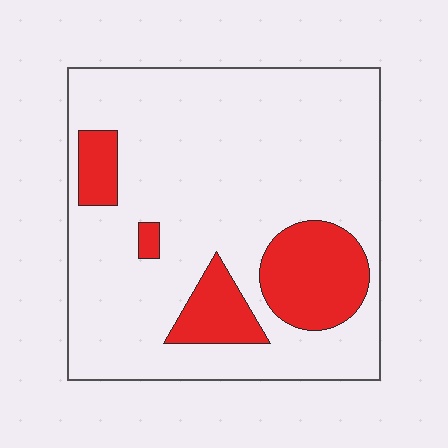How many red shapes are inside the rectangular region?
4.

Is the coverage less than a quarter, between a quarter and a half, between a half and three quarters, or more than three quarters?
Less than a quarter.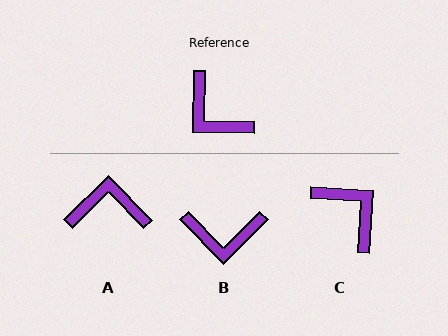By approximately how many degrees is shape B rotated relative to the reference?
Approximately 46 degrees counter-clockwise.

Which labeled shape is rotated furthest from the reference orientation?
C, about 178 degrees away.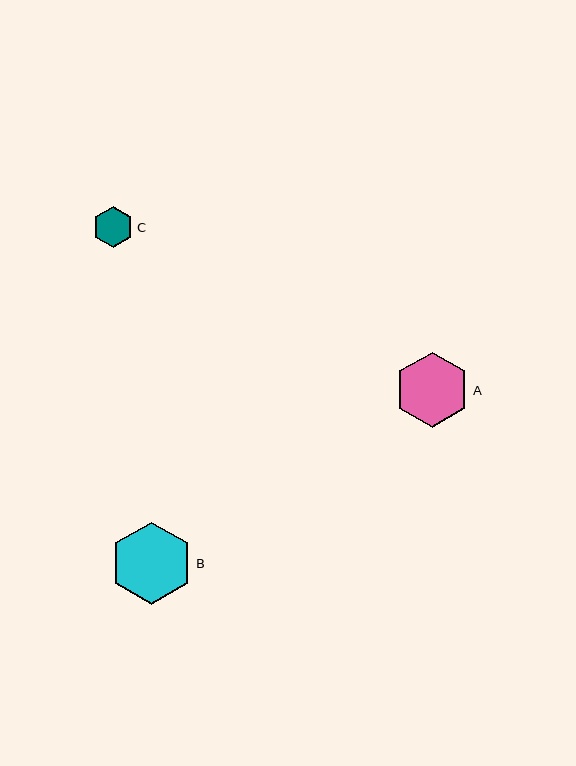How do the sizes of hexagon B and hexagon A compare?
Hexagon B and hexagon A are approximately the same size.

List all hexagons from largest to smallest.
From largest to smallest: B, A, C.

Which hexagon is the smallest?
Hexagon C is the smallest with a size of approximately 41 pixels.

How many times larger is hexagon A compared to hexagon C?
Hexagon A is approximately 1.8 times the size of hexagon C.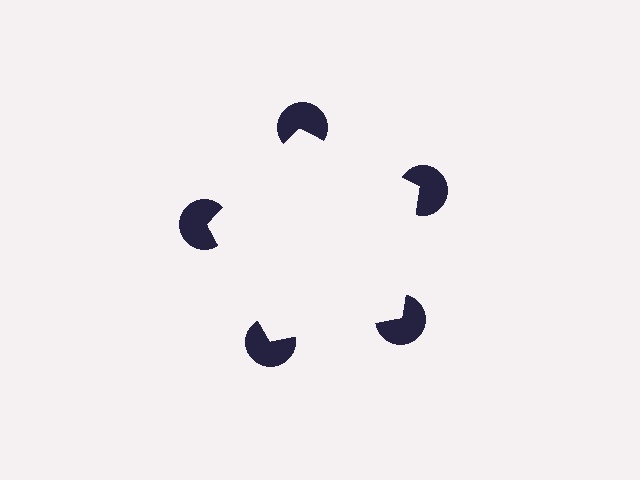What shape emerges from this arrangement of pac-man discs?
An illusory pentagon — its edges are inferred from the aligned wedge cuts in the pac-man discs, not physically drawn.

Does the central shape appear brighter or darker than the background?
It typically appears slightly brighter than the background, even though no actual brightness change is drawn.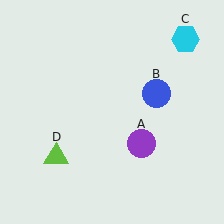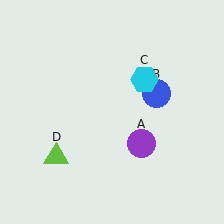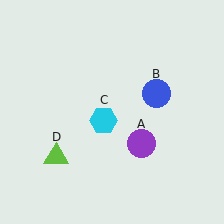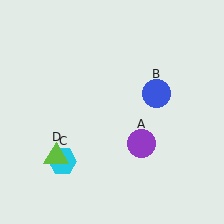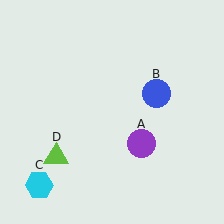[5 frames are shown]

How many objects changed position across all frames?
1 object changed position: cyan hexagon (object C).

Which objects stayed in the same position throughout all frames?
Purple circle (object A) and blue circle (object B) and lime triangle (object D) remained stationary.